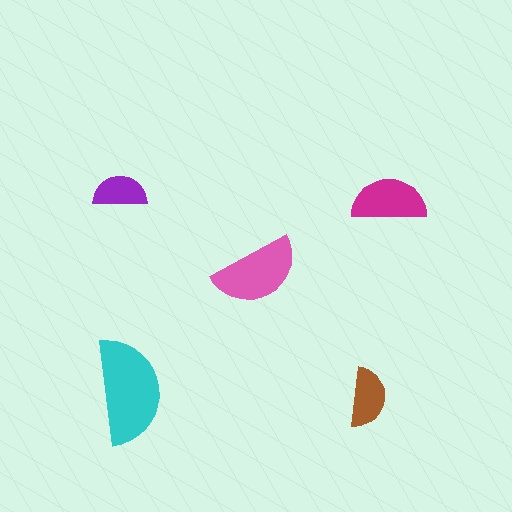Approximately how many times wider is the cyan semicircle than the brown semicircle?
About 2 times wider.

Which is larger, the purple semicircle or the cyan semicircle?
The cyan one.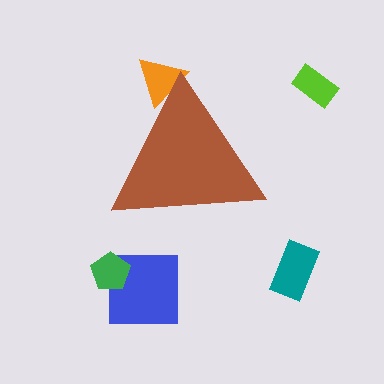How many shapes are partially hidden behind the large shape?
1 shape is partially hidden.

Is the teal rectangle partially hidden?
No, the teal rectangle is fully visible.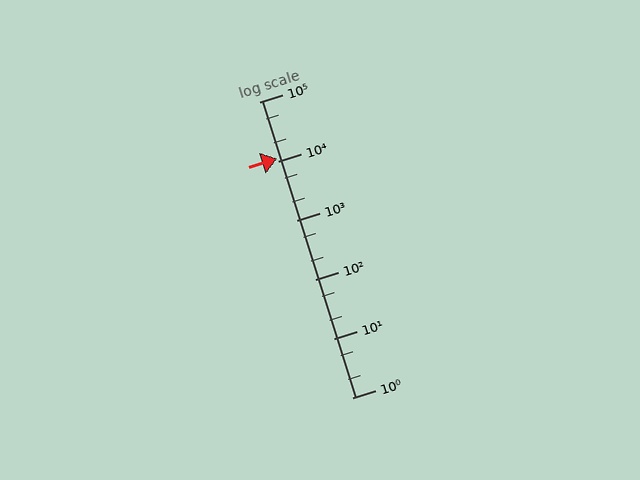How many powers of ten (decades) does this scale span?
The scale spans 5 decades, from 1 to 100000.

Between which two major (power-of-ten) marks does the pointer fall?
The pointer is between 10000 and 100000.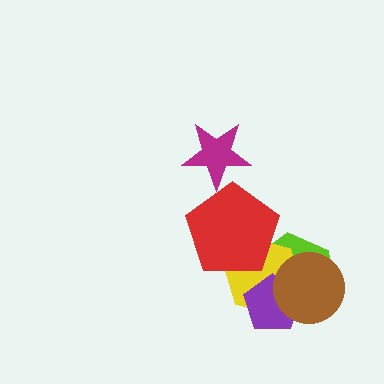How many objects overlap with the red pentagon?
2 objects overlap with the red pentagon.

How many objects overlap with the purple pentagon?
3 objects overlap with the purple pentagon.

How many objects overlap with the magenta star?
0 objects overlap with the magenta star.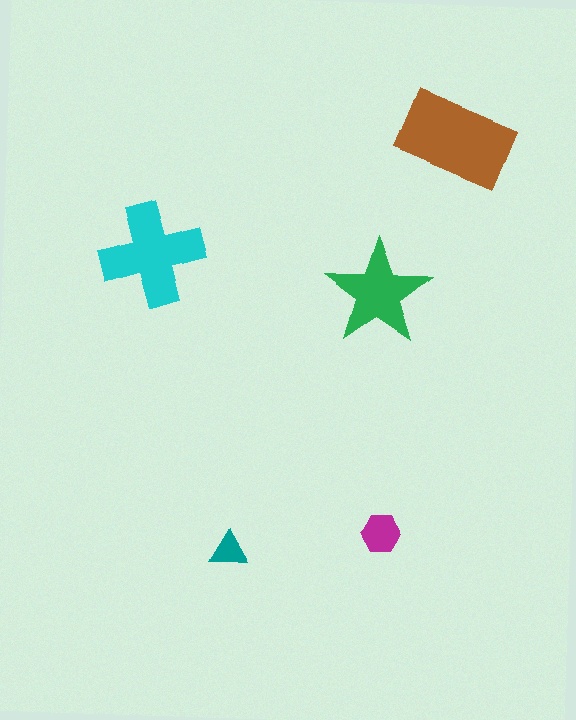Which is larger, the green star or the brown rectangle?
The brown rectangle.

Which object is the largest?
The brown rectangle.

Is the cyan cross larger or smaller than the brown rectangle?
Smaller.